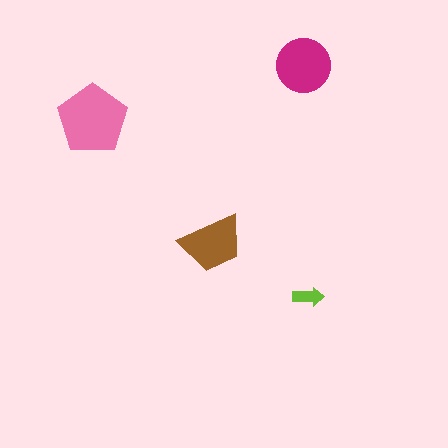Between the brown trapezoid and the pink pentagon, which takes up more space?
The pink pentagon.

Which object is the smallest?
The lime arrow.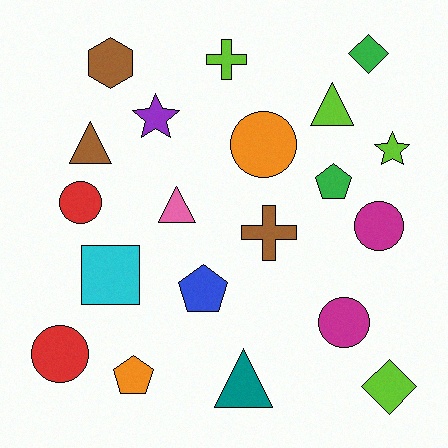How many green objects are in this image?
There are 2 green objects.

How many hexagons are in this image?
There is 1 hexagon.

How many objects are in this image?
There are 20 objects.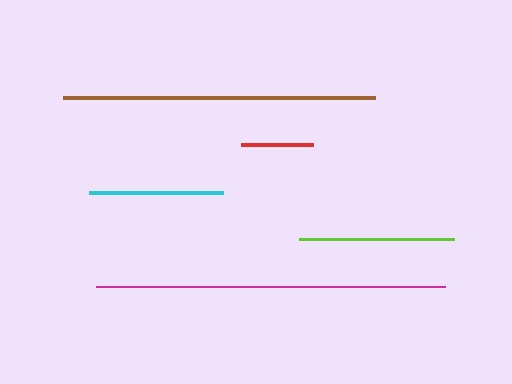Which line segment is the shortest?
The red line is the shortest at approximately 72 pixels.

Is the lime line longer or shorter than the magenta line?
The magenta line is longer than the lime line.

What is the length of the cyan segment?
The cyan segment is approximately 134 pixels long.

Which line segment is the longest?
The magenta line is the longest at approximately 349 pixels.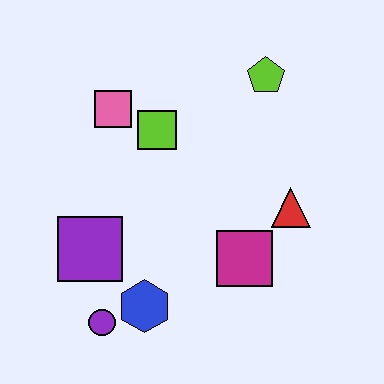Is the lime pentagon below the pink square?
No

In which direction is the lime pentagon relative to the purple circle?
The lime pentagon is above the purple circle.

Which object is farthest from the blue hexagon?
The lime pentagon is farthest from the blue hexagon.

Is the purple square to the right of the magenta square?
No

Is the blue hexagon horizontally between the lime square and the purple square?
Yes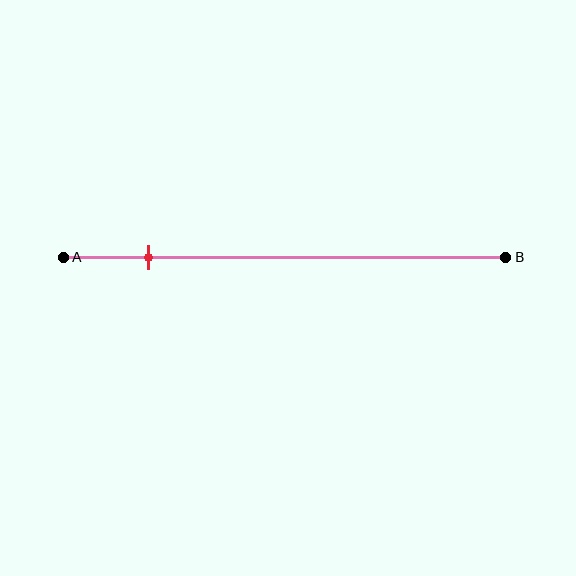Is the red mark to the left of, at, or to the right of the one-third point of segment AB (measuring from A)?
The red mark is to the left of the one-third point of segment AB.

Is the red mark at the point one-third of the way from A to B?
No, the mark is at about 20% from A, not at the 33% one-third point.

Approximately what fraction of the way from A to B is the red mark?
The red mark is approximately 20% of the way from A to B.